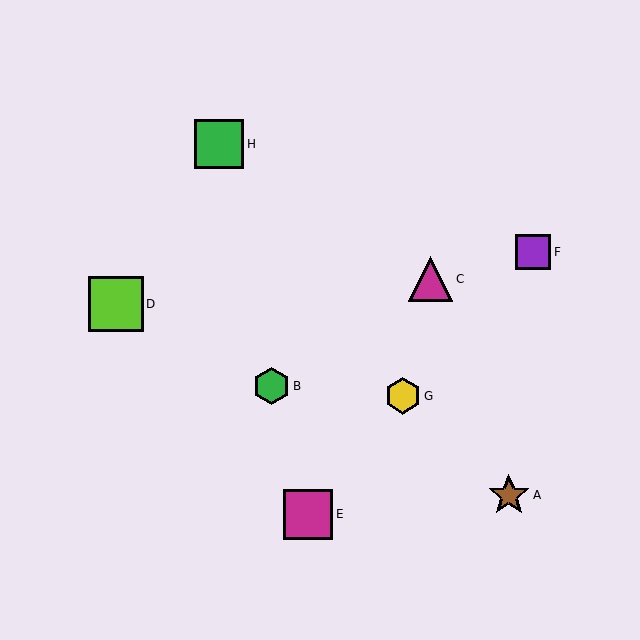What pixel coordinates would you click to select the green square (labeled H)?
Click at (219, 144) to select the green square H.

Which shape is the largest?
The lime square (labeled D) is the largest.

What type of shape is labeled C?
Shape C is a magenta triangle.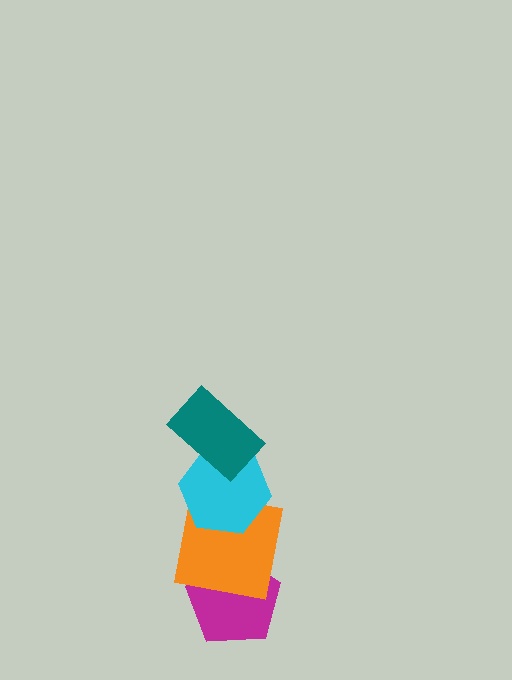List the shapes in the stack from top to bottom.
From top to bottom: the teal rectangle, the cyan hexagon, the orange square, the magenta pentagon.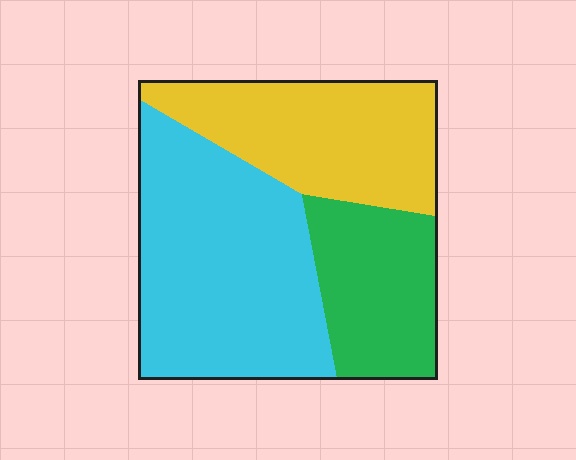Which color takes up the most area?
Cyan, at roughly 45%.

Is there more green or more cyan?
Cyan.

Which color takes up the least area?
Green, at roughly 25%.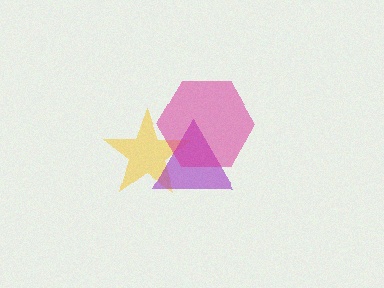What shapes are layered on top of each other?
The layered shapes are: a yellow star, a purple triangle, a magenta hexagon.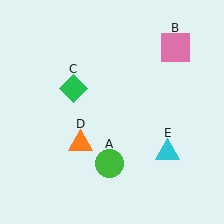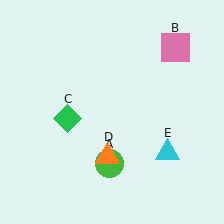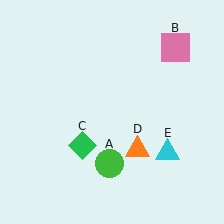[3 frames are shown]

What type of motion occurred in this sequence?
The green diamond (object C), orange triangle (object D) rotated counterclockwise around the center of the scene.